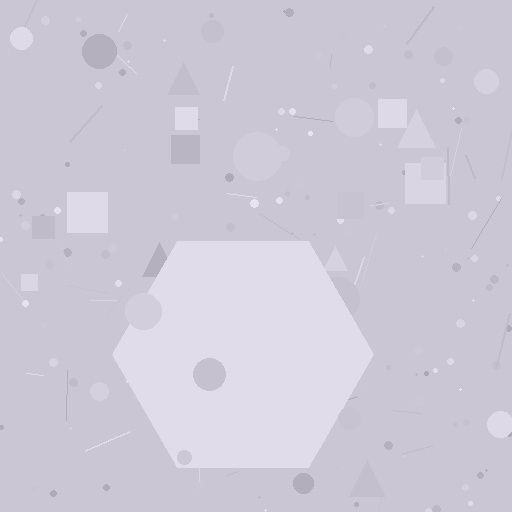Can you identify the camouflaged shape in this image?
The camouflaged shape is a hexagon.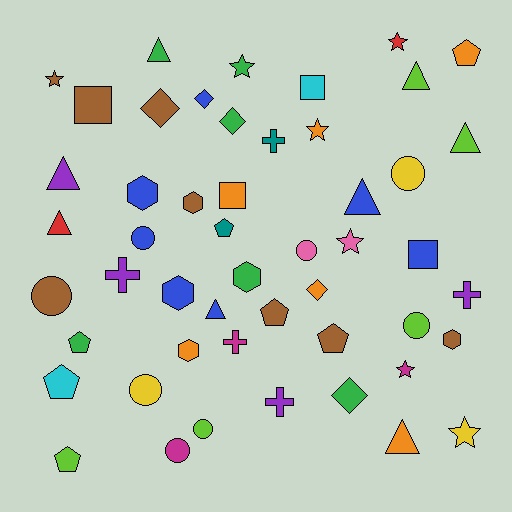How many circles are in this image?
There are 8 circles.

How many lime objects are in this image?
There are 5 lime objects.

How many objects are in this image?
There are 50 objects.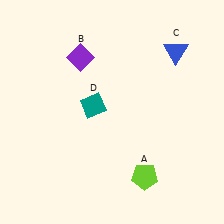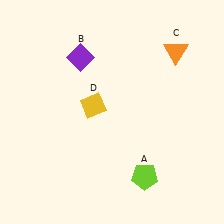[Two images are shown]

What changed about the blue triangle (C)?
In Image 1, C is blue. In Image 2, it changed to orange.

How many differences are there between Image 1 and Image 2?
There are 2 differences between the two images.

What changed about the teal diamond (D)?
In Image 1, D is teal. In Image 2, it changed to yellow.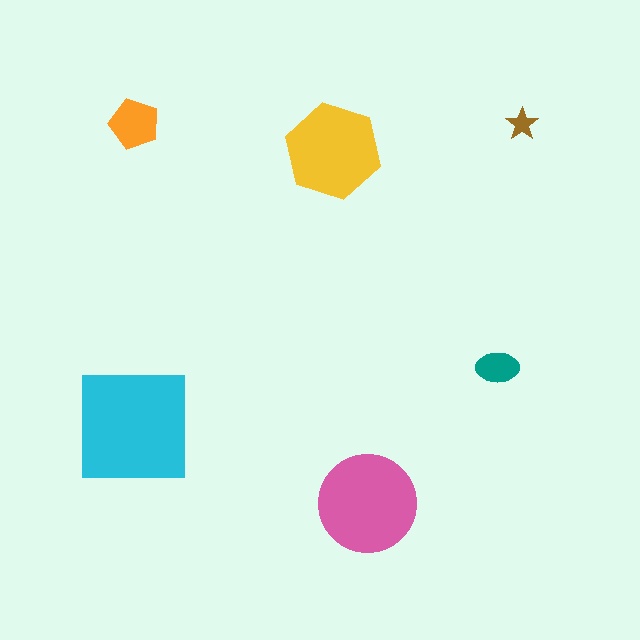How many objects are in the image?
There are 6 objects in the image.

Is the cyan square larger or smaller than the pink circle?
Larger.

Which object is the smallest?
The brown star.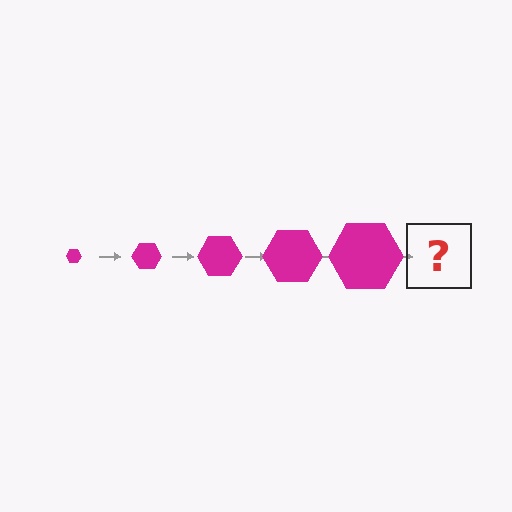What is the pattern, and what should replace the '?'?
The pattern is that the hexagon gets progressively larger each step. The '?' should be a magenta hexagon, larger than the previous one.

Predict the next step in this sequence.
The next step is a magenta hexagon, larger than the previous one.